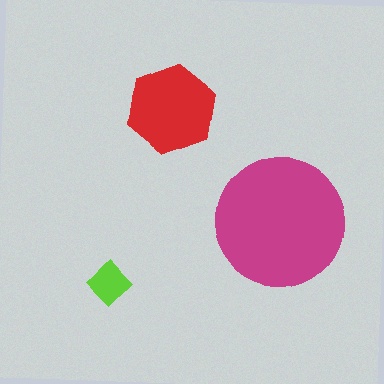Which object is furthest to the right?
The magenta circle is rightmost.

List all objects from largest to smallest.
The magenta circle, the red hexagon, the lime diamond.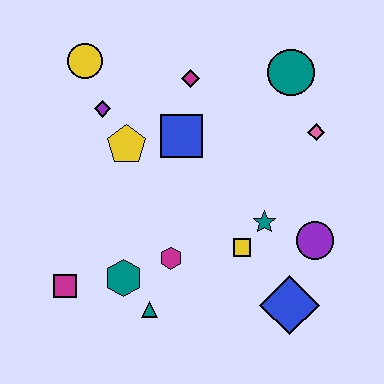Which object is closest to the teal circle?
The pink diamond is closest to the teal circle.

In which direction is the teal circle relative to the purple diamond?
The teal circle is to the right of the purple diamond.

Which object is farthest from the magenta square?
The teal circle is farthest from the magenta square.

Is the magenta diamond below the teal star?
No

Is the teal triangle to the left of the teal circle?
Yes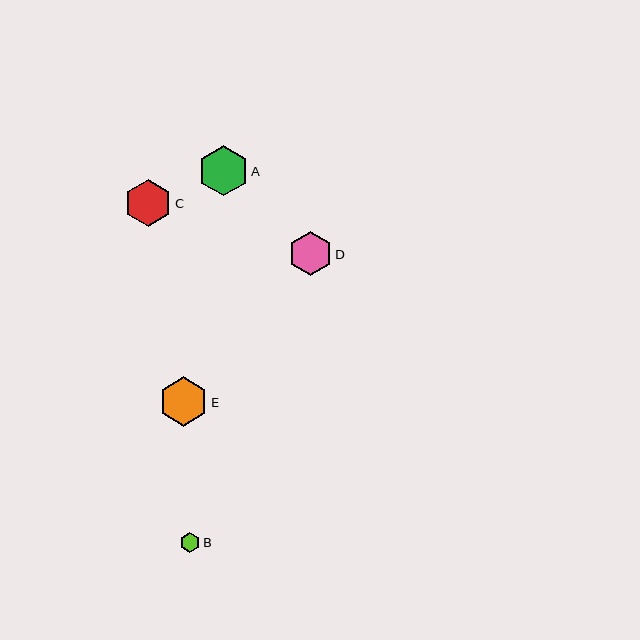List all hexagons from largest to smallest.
From largest to smallest: A, E, C, D, B.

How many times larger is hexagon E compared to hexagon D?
Hexagon E is approximately 1.1 times the size of hexagon D.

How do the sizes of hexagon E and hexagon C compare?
Hexagon E and hexagon C are approximately the same size.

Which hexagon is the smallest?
Hexagon B is the smallest with a size of approximately 20 pixels.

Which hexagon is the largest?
Hexagon A is the largest with a size of approximately 50 pixels.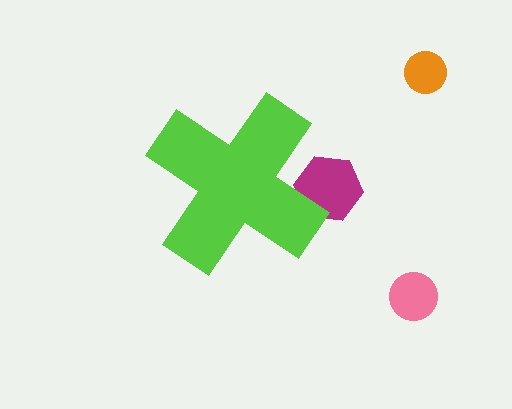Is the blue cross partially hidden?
Yes, the blue cross is partially hidden behind the lime cross.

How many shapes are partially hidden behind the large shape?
2 shapes are partially hidden.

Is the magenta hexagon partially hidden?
Yes, the magenta hexagon is partially hidden behind the lime cross.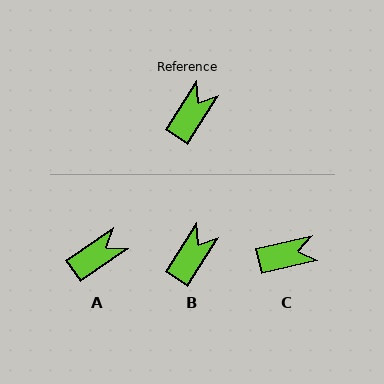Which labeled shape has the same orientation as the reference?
B.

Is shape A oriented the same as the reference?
No, it is off by about 23 degrees.